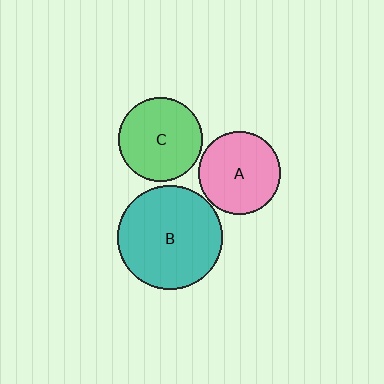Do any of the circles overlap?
No, none of the circles overlap.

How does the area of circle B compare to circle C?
Approximately 1.6 times.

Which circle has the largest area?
Circle B (teal).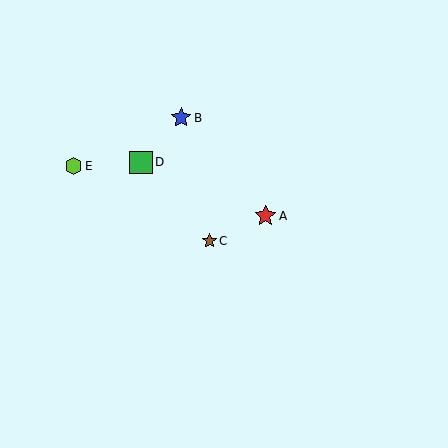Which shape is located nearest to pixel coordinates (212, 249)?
The brown star (labeled C) at (209, 241) is nearest to that location.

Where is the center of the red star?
The center of the red star is at (265, 216).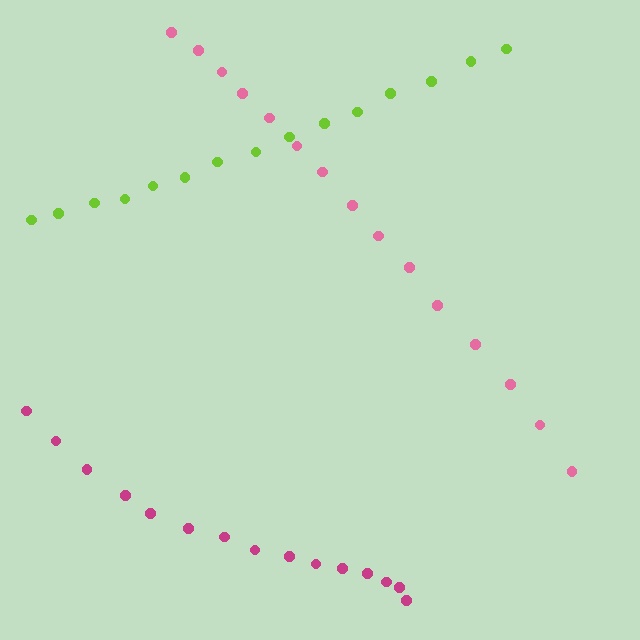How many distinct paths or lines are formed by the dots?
There are 3 distinct paths.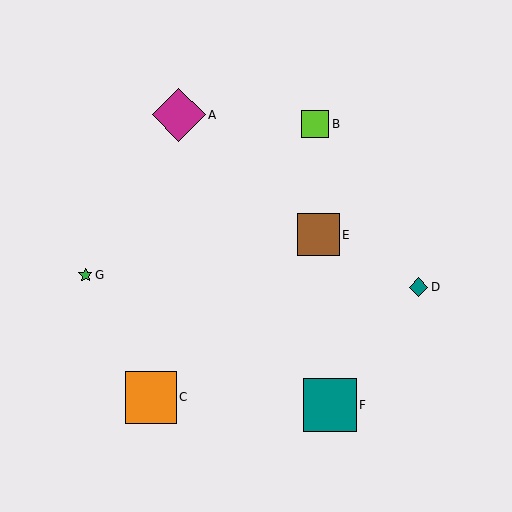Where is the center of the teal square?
The center of the teal square is at (330, 405).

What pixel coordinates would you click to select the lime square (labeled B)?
Click at (315, 124) to select the lime square B.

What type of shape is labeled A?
Shape A is a magenta diamond.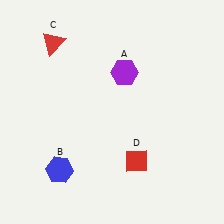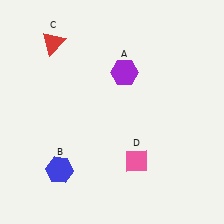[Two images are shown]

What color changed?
The diamond (D) changed from red in Image 1 to pink in Image 2.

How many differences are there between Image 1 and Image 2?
There is 1 difference between the two images.